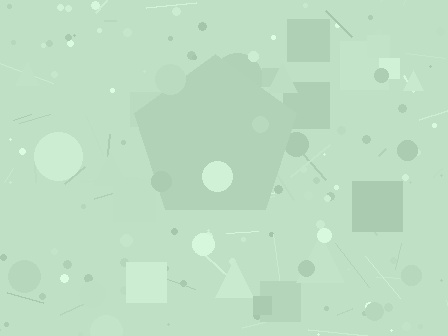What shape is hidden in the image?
A pentagon is hidden in the image.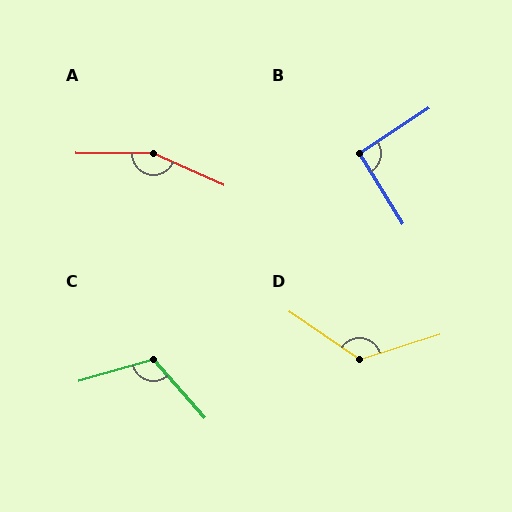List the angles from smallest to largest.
B (91°), C (115°), D (128°), A (156°).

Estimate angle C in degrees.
Approximately 115 degrees.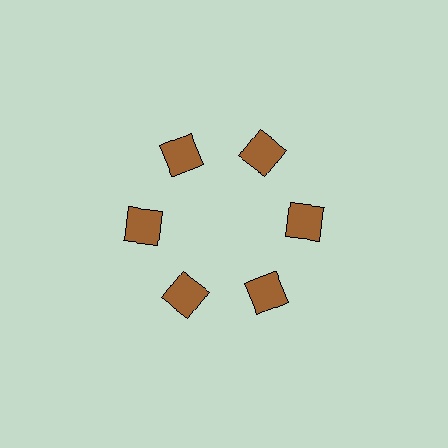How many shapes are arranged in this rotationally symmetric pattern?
There are 6 shapes, arranged in 6 groups of 1.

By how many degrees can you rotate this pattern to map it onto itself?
The pattern maps onto itself every 60 degrees of rotation.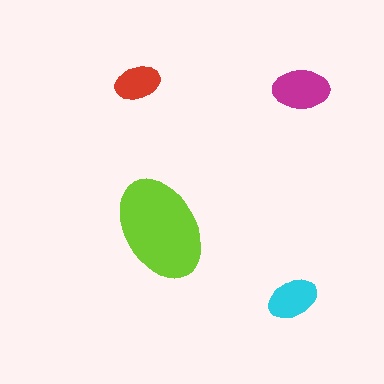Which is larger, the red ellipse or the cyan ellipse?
The cyan one.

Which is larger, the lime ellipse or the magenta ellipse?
The lime one.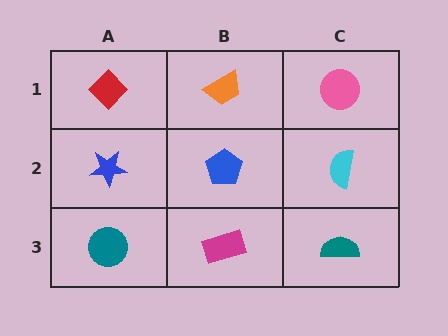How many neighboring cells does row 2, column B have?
4.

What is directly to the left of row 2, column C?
A blue pentagon.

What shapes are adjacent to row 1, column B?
A blue pentagon (row 2, column B), a red diamond (row 1, column A), a pink circle (row 1, column C).